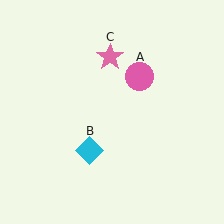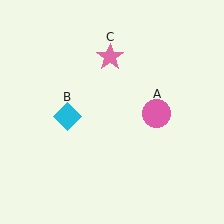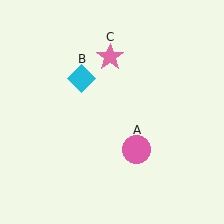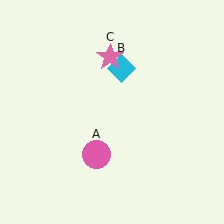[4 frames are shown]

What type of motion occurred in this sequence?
The pink circle (object A), cyan diamond (object B) rotated clockwise around the center of the scene.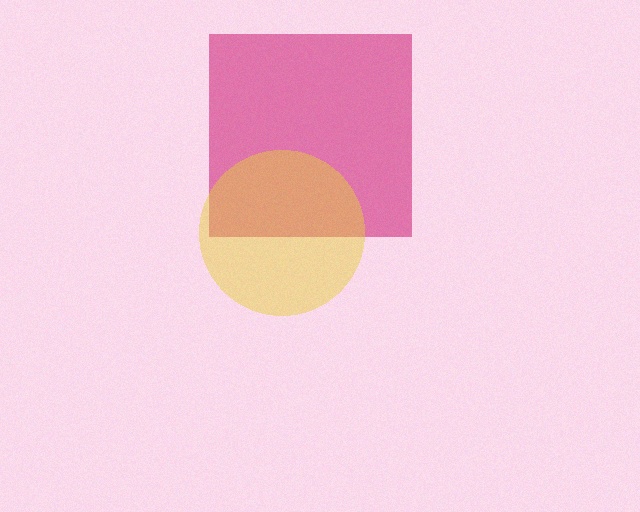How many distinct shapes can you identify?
There are 2 distinct shapes: a magenta square, a yellow circle.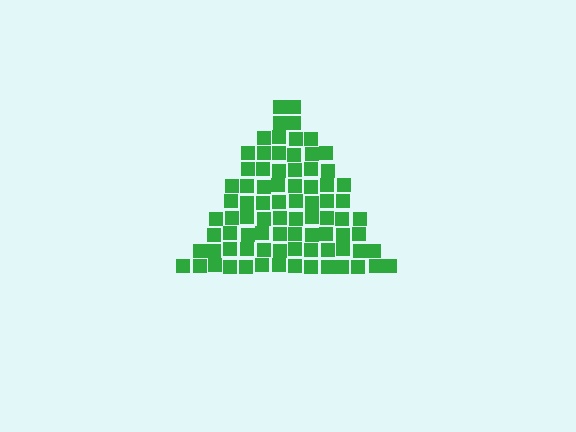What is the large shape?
The large shape is a triangle.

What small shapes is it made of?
It is made of small squares.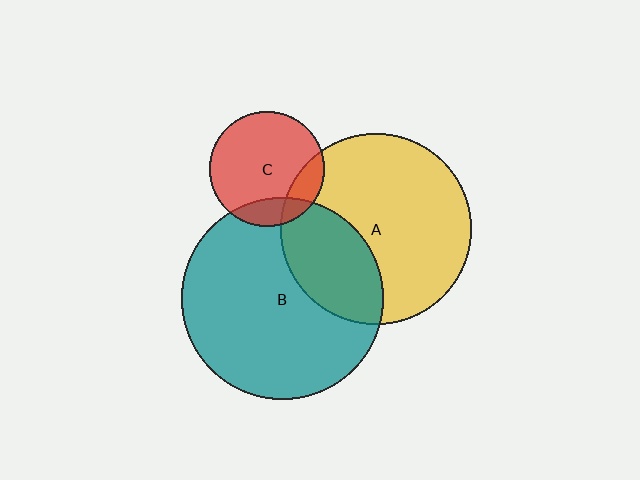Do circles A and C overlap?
Yes.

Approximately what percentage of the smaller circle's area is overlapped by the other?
Approximately 15%.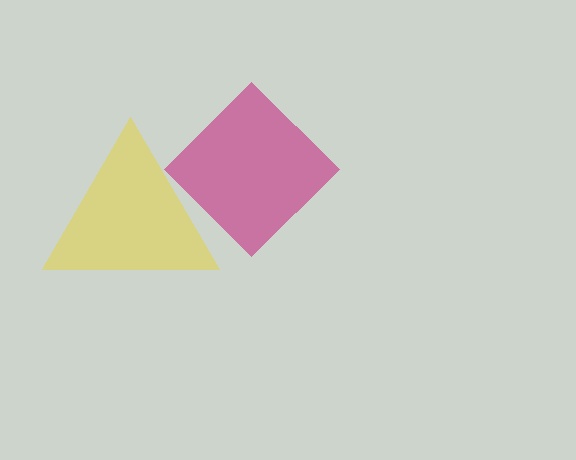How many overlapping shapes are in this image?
There are 2 overlapping shapes in the image.